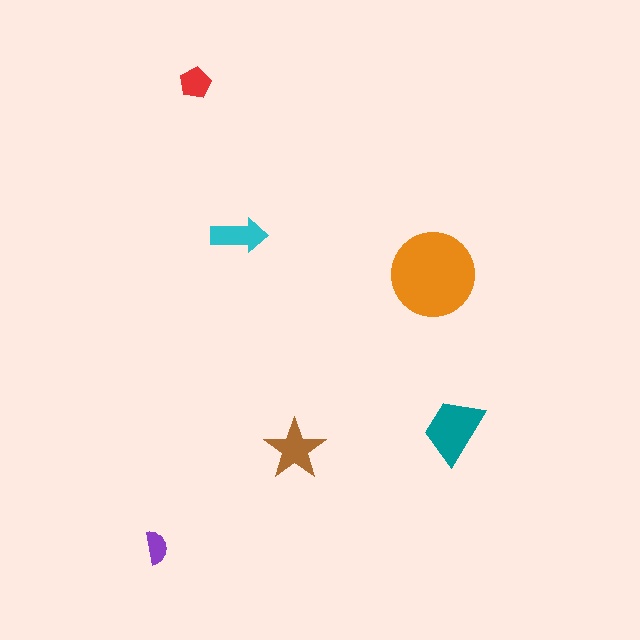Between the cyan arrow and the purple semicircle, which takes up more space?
The cyan arrow.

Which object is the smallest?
The purple semicircle.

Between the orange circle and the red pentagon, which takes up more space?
The orange circle.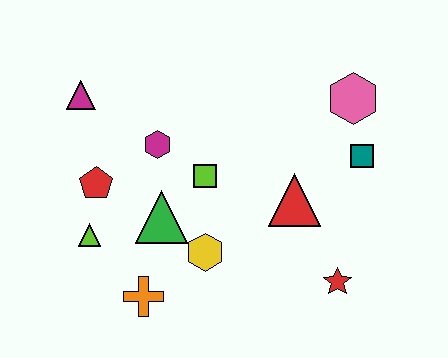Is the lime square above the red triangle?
Yes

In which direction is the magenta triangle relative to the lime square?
The magenta triangle is to the left of the lime square.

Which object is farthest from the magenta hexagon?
The red star is farthest from the magenta hexagon.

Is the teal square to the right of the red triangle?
Yes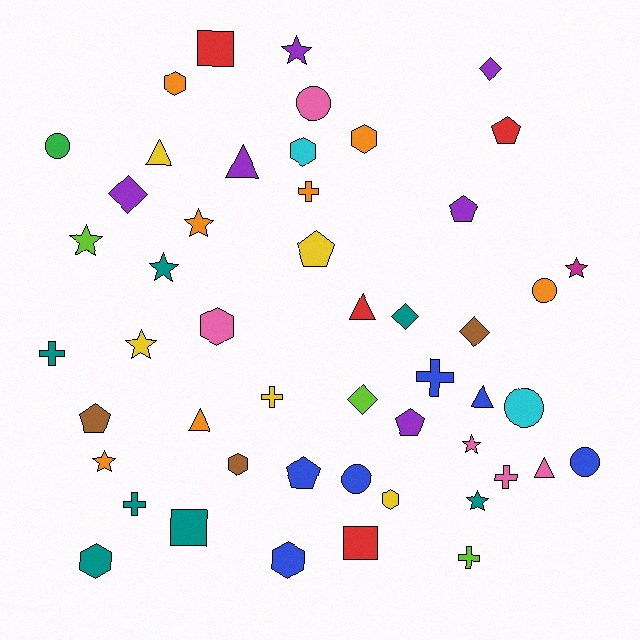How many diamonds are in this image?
There are 5 diamonds.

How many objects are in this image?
There are 50 objects.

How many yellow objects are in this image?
There are 5 yellow objects.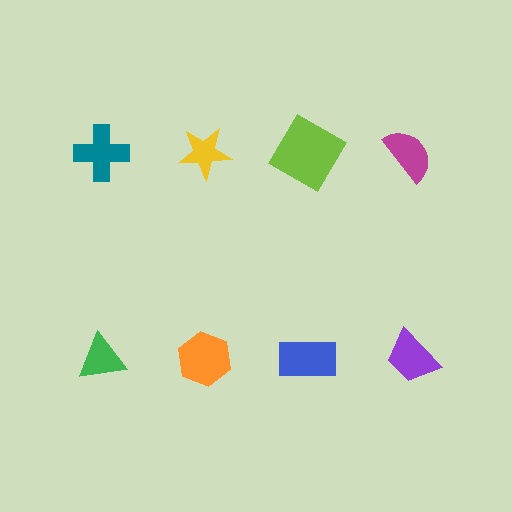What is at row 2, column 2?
An orange hexagon.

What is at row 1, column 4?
A magenta semicircle.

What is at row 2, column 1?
A green triangle.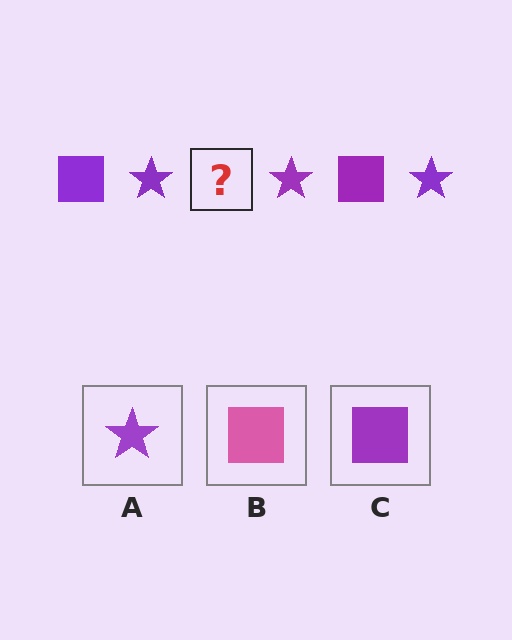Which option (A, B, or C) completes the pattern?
C.